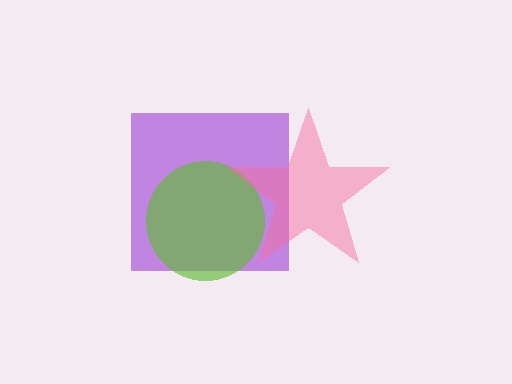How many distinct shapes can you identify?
There are 3 distinct shapes: a purple square, a lime circle, a pink star.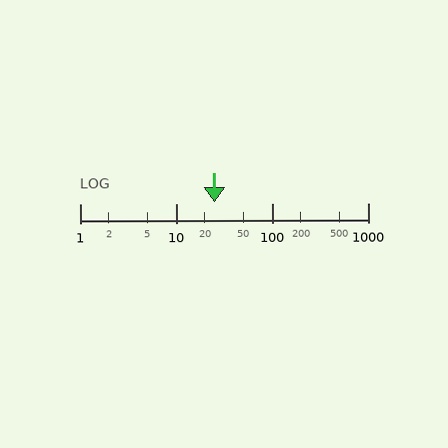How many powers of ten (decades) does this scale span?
The scale spans 3 decades, from 1 to 1000.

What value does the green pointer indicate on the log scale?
The pointer indicates approximately 25.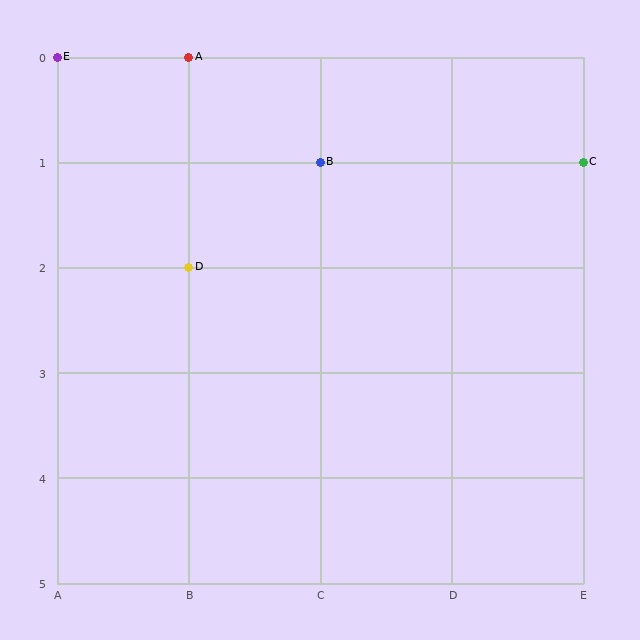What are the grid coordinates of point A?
Point A is at grid coordinates (B, 0).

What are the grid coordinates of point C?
Point C is at grid coordinates (E, 1).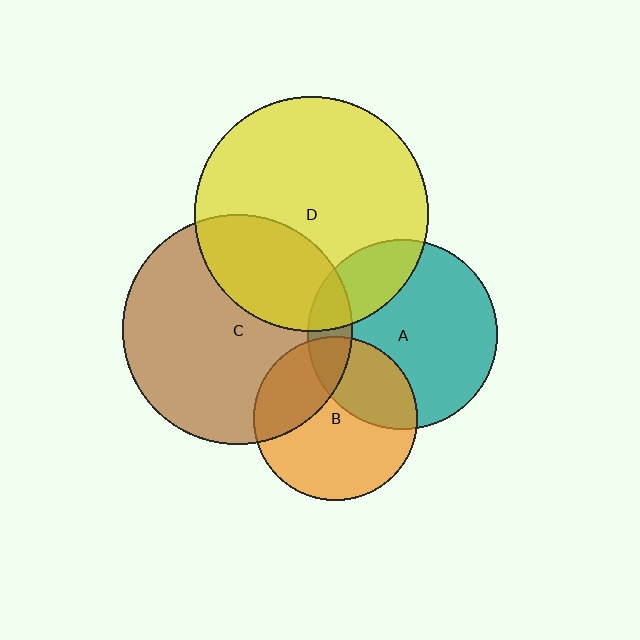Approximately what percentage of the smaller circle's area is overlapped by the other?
Approximately 30%.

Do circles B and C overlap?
Yes.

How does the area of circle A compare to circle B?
Approximately 1.4 times.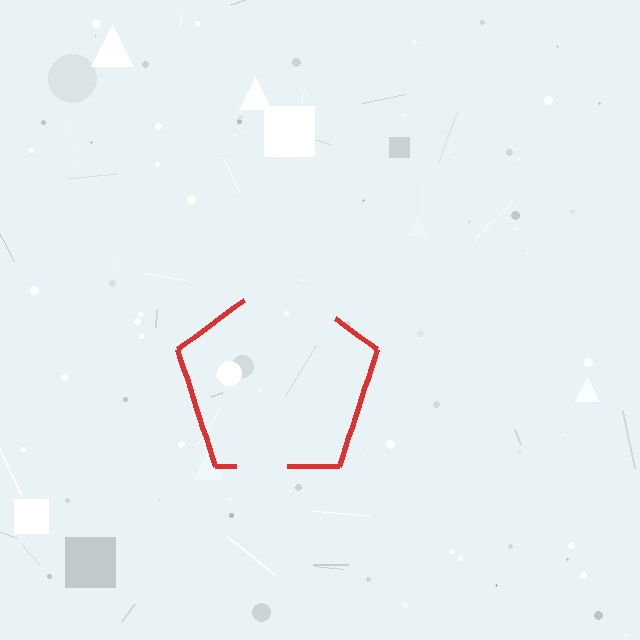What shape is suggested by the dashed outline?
The dashed outline suggests a pentagon.